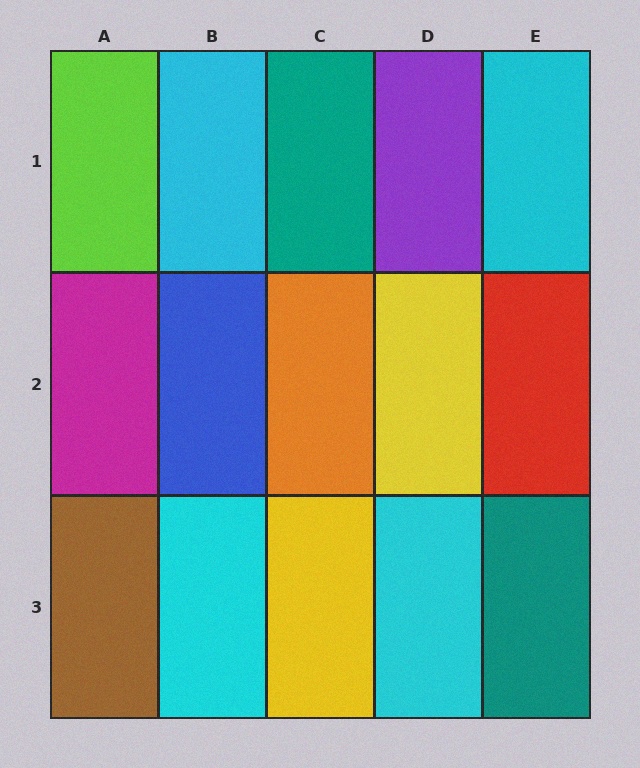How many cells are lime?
1 cell is lime.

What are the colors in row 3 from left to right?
Brown, cyan, yellow, cyan, teal.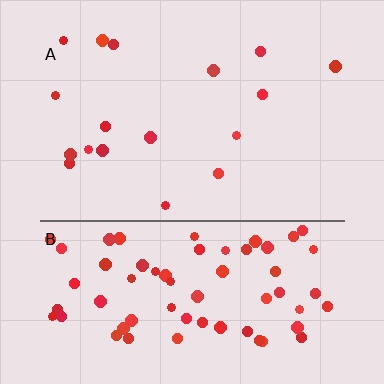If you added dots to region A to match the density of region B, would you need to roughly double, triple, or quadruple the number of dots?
Approximately quadruple.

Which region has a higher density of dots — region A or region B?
B (the bottom).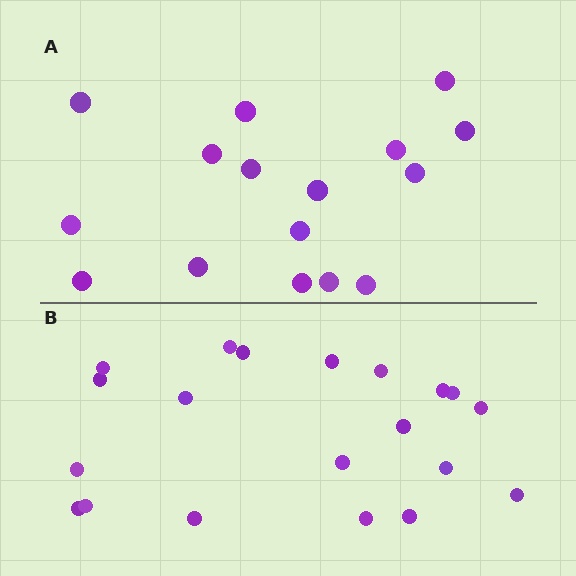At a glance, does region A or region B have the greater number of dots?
Region B (the bottom region) has more dots.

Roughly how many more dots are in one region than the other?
Region B has about 4 more dots than region A.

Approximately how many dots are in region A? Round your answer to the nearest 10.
About 20 dots. (The exact count is 16, which rounds to 20.)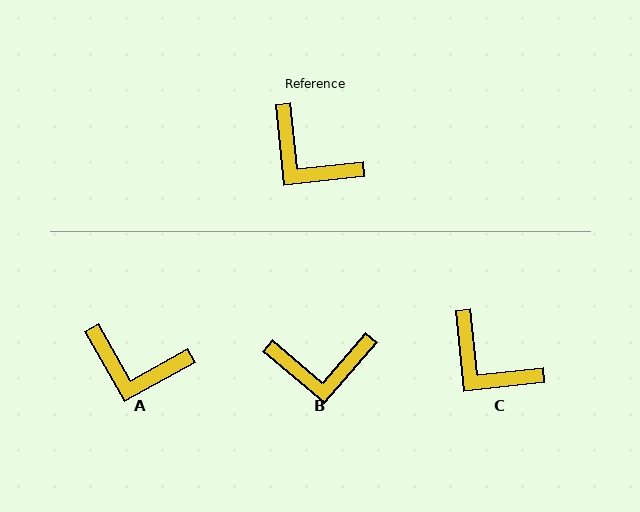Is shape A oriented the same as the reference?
No, it is off by about 23 degrees.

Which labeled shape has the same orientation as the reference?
C.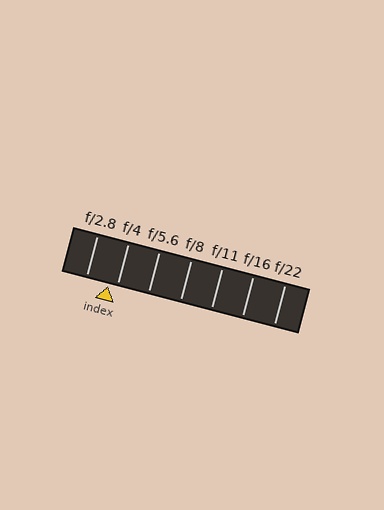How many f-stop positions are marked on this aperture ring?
There are 7 f-stop positions marked.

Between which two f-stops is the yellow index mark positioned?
The index mark is between f/2.8 and f/4.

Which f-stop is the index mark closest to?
The index mark is closest to f/4.